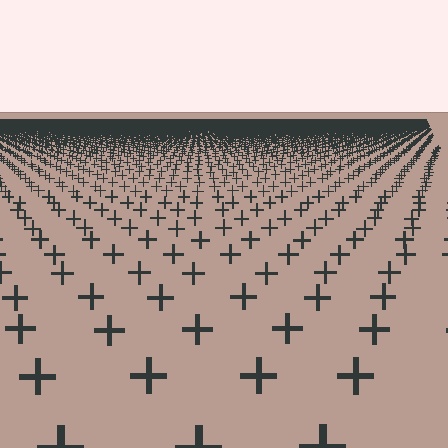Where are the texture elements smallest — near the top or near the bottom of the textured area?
Near the top.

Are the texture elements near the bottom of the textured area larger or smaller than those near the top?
Larger. Near the bottom, elements are closer to the viewer and appear at a bigger on-screen size.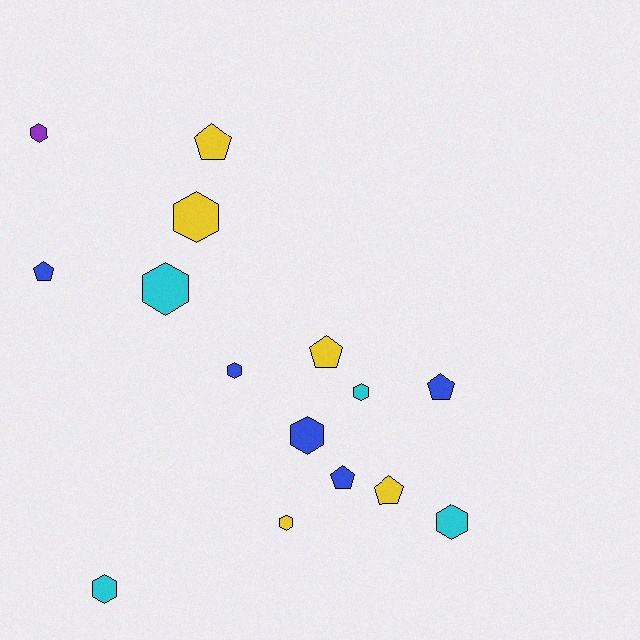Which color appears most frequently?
Blue, with 5 objects.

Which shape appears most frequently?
Hexagon, with 9 objects.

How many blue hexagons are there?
There are 2 blue hexagons.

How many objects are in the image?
There are 15 objects.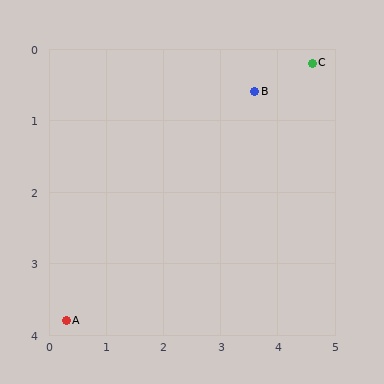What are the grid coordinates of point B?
Point B is at approximately (3.6, 0.6).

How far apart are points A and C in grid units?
Points A and C are about 5.6 grid units apart.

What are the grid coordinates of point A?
Point A is at approximately (0.3, 3.8).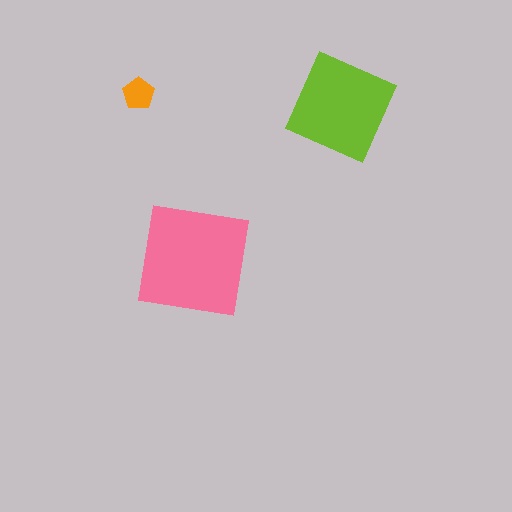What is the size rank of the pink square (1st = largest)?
1st.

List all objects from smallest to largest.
The orange pentagon, the lime diamond, the pink square.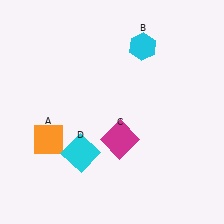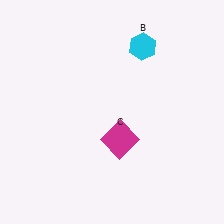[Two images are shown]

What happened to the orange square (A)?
The orange square (A) was removed in Image 2. It was in the bottom-left area of Image 1.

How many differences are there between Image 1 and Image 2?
There are 2 differences between the two images.